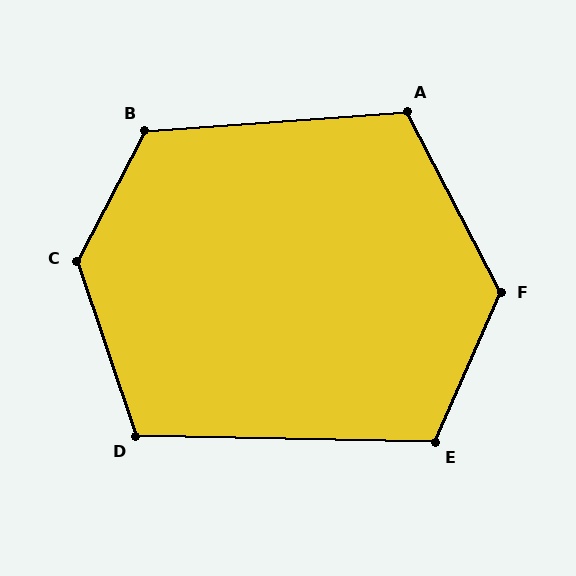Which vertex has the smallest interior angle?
D, at approximately 110 degrees.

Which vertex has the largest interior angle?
C, at approximately 134 degrees.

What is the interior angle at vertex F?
Approximately 129 degrees (obtuse).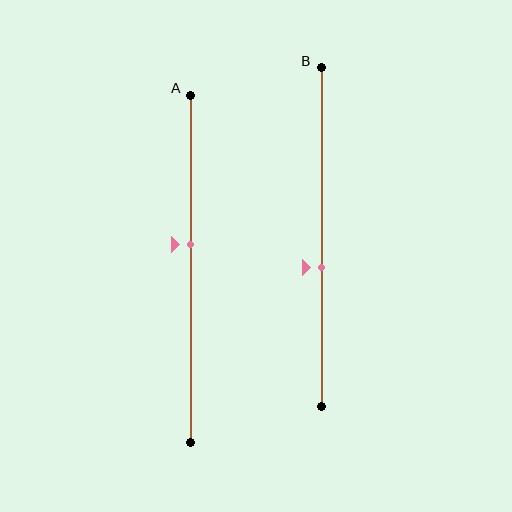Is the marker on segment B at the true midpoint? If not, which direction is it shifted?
No, the marker on segment B is shifted downward by about 9% of the segment length.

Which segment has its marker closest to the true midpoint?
Segment A has its marker closest to the true midpoint.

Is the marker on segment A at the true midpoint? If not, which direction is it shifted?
No, the marker on segment A is shifted upward by about 7% of the segment length.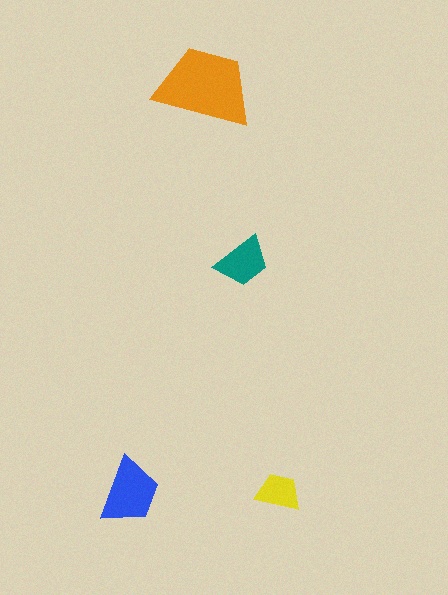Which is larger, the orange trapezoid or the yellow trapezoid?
The orange one.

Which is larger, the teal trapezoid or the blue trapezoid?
The blue one.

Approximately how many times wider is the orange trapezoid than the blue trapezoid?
About 1.5 times wider.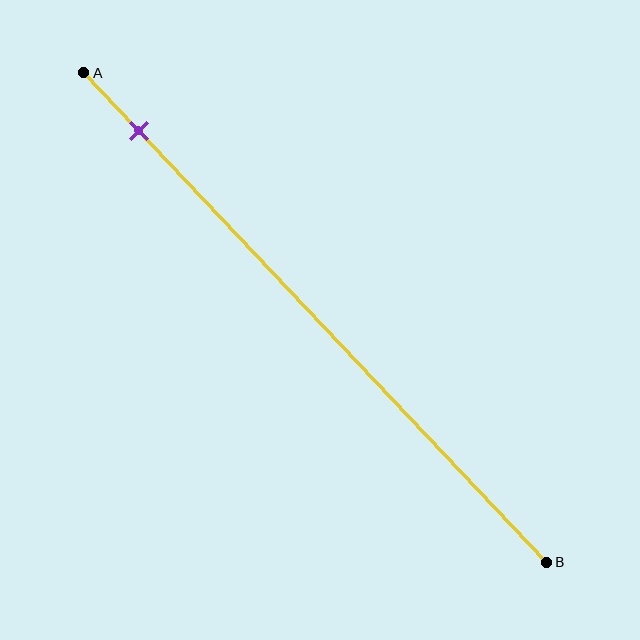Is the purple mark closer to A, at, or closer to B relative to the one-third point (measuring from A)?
The purple mark is closer to point A than the one-third point of segment AB.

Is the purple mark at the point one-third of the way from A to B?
No, the mark is at about 10% from A, not at the 33% one-third point.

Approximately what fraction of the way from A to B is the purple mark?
The purple mark is approximately 10% of the way from A to B.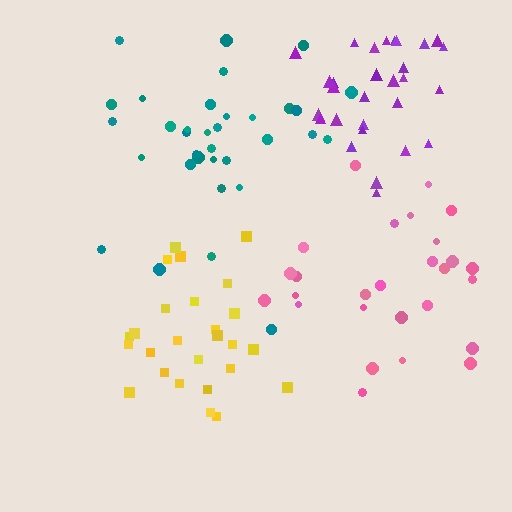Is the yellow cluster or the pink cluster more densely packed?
Yellow.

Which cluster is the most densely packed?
Purple.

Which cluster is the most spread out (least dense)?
Teal.